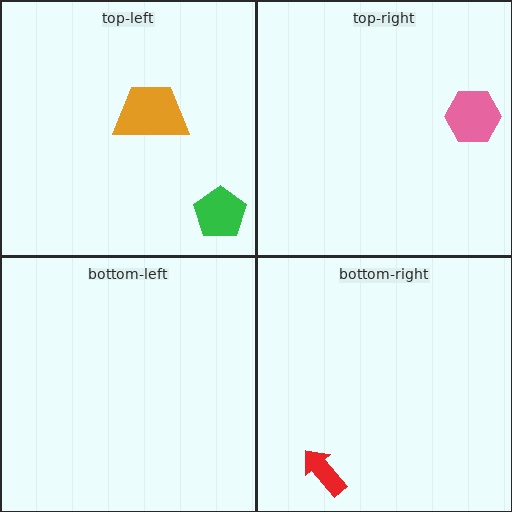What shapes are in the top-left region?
The green pentagon, the orange trapezoid.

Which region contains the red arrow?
The bottom-right region.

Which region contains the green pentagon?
The top-left region.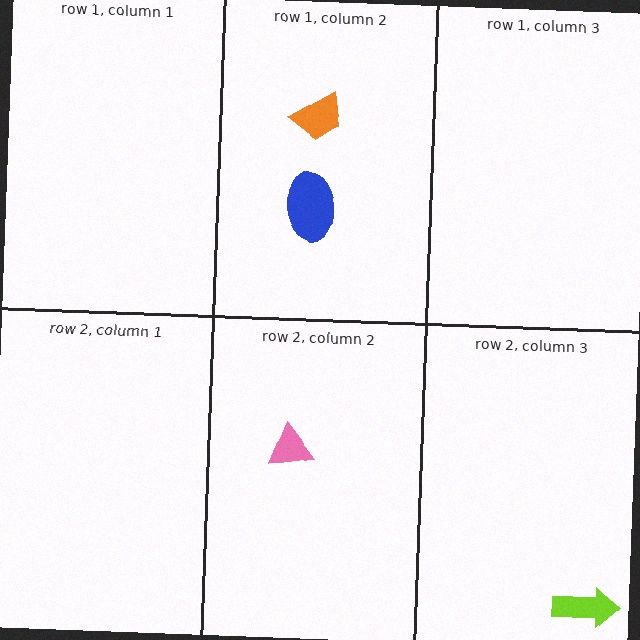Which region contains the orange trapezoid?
The row 1, column 2 region.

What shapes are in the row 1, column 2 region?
The orange trapezoid, the blue ellipse.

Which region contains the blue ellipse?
The row 1, column 2 region.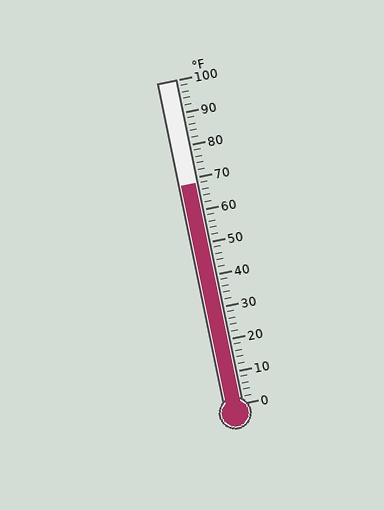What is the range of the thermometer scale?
The thermometer scale ranges from 0°F to 100°F.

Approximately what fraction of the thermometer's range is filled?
The thermometer is filled to approximately 70% of its range.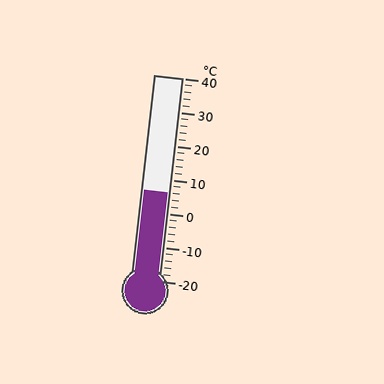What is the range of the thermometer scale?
The thermometer scale ranges from -20°C to 40°C.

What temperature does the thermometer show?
The thermometer shows approximately 6°C.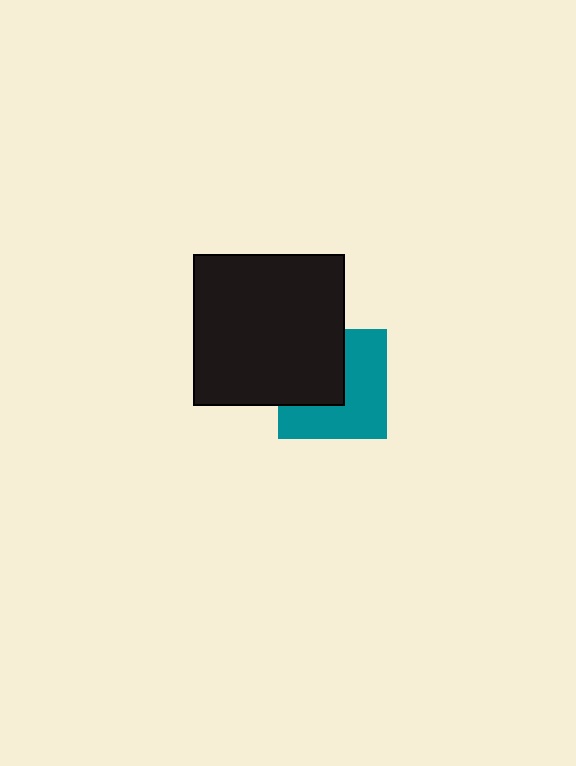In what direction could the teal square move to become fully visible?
The teal square could move toward the lower-right. That would shift it out from behind the black square entirely.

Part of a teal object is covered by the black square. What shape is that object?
It is a square.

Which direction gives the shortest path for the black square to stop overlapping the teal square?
Moving toward the upper-left gives the shortest separation.